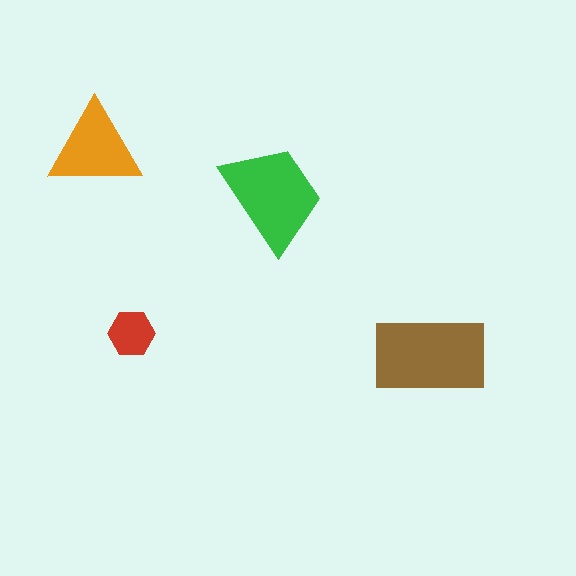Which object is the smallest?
The red hexagon.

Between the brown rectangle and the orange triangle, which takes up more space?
The brown rectangle.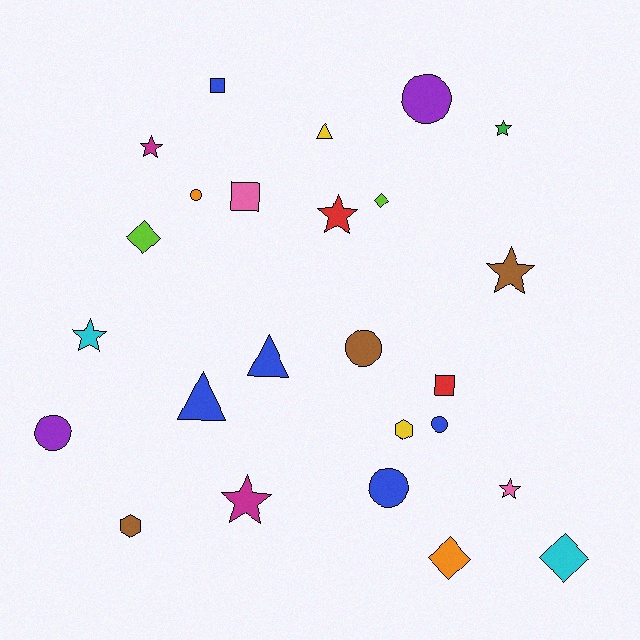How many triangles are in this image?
There are 3 triangles.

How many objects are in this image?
There are 25 objects.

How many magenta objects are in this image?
There are 2 magenta objects.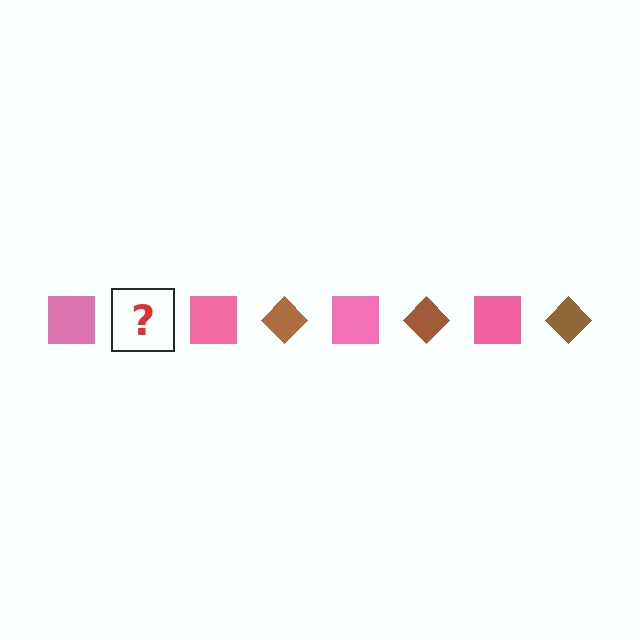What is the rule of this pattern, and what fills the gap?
The rule is that the pattern alternates between pink square and brown diamond. The gap should be filled with a brown diamond.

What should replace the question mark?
The question mark should be replaced with a brown diamond.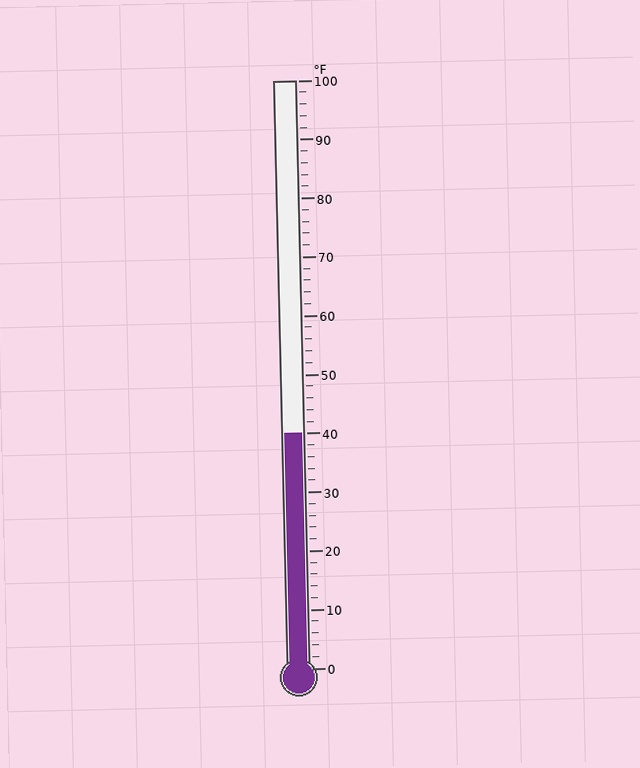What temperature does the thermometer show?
The thermometer shows approximately 40°F.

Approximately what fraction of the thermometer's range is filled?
The thermometer is filled to approximately 40% of its range.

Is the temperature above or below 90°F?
The temperature is below 90°F.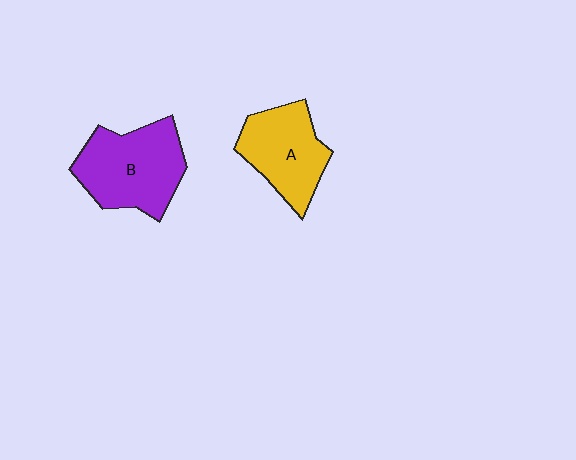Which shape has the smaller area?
Shape A (yellow).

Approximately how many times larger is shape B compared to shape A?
Approximately 1.2 times.